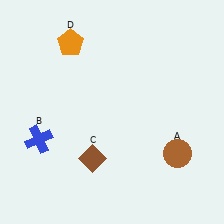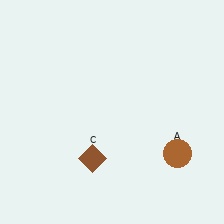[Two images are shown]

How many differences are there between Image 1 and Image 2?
There are 2 differences between the two images.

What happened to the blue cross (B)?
The blue cross (B) was removed in Image 2. It was in the bottom-left area of Image 1.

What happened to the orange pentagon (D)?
The orange pentagon (D) was removed in Image 2. It was in the top-left area of Image 1.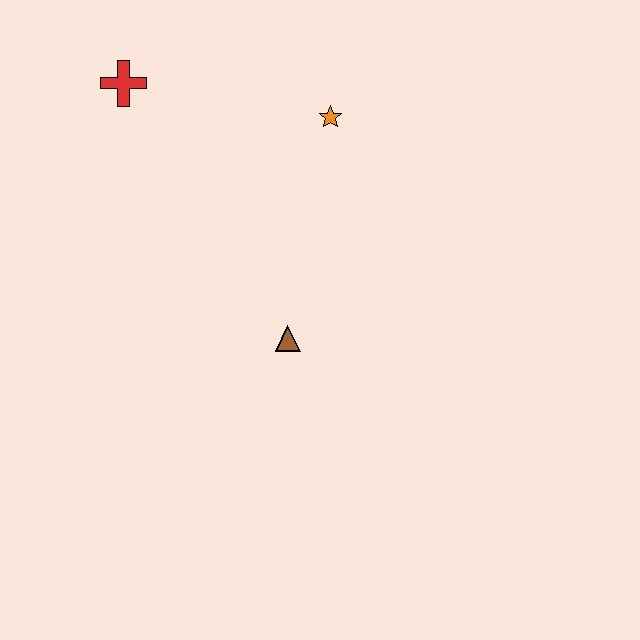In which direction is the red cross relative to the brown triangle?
The red cross is above the brown triangle.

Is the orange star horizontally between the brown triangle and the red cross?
No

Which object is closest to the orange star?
The red cross is closest to the orange star.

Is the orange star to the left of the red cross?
No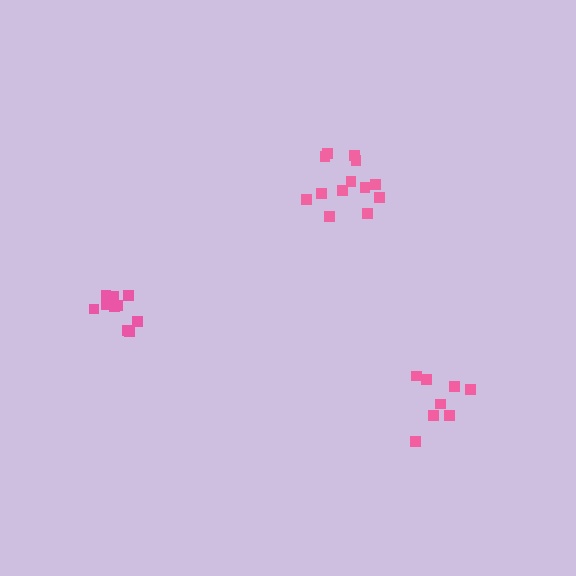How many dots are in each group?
Group 1: 13 dots, Group 2: 10 dots, Group 3: 8 dots (31 total).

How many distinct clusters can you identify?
There are 3 distinct clusters.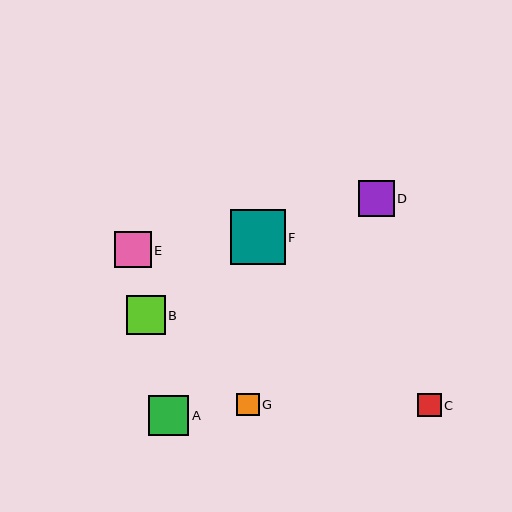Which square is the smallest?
Square G is the smallest with a size of approximately 23 pixels.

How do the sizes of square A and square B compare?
Square A and square B are approximately the same size.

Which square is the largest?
Square F is the largest with a size of approximately 54 pixels.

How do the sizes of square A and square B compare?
Square A and square B are approximately the same size.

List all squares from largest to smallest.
From largest to smallest: F, A, B, E, D, C, G.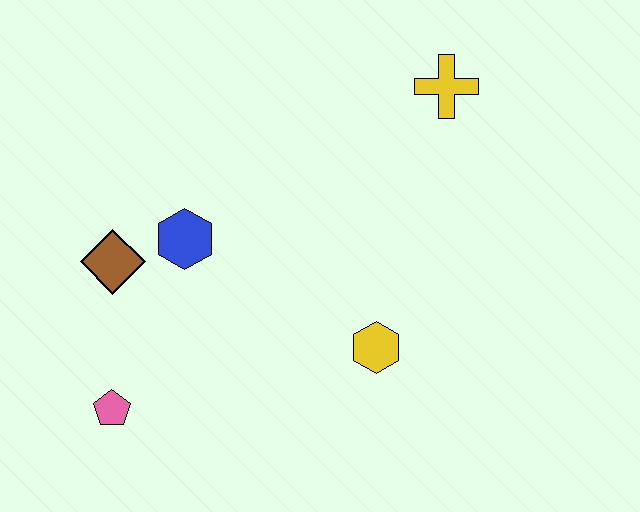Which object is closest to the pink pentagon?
The brown diamond is closest to the pink pentagon.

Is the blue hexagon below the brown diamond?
No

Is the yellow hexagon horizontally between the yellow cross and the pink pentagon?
Yes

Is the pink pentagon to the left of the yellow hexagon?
Yes